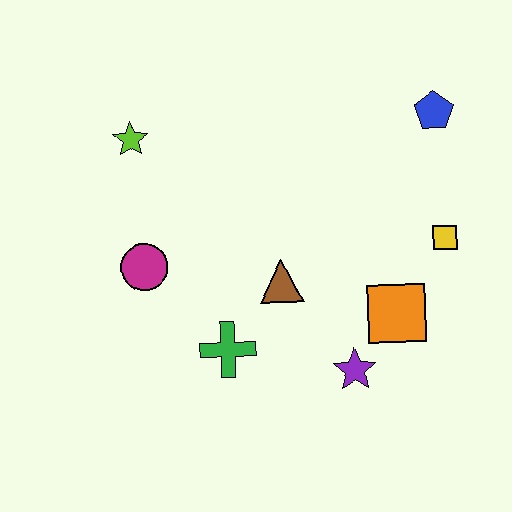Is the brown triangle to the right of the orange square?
No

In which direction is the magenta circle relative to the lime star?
The magenta circle is below the lime star.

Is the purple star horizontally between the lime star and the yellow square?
Yes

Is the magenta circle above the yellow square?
No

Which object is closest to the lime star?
The magenta circle is closest to the lime star.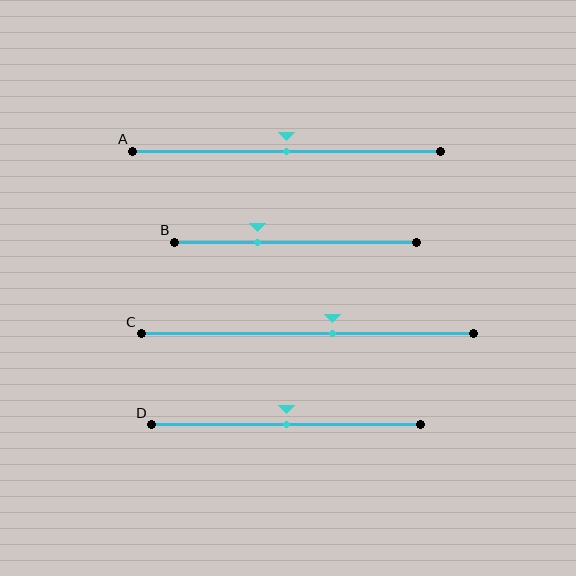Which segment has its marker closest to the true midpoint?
Segment A has its marker closest to the true midpoint.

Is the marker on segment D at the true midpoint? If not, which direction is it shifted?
Yes, the marker on segment D is at the true midpoint.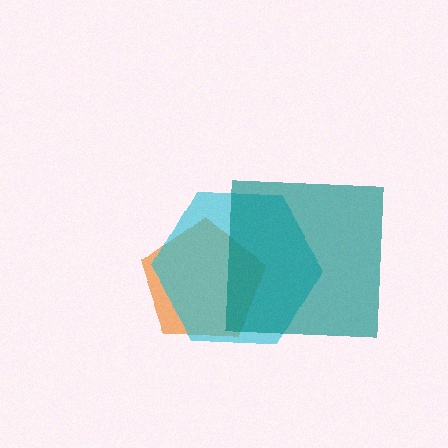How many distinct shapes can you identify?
There are 3 distinct shapes: an orange pentagon, a cyan hexagon, a teal square.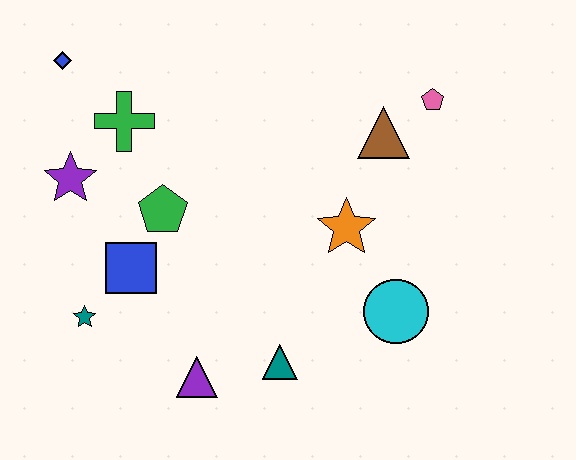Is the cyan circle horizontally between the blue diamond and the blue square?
No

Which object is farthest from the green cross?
The cyan circle is farthest from the green cross.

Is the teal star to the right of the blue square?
No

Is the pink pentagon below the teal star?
No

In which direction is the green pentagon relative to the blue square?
The green pentagon is above the blue square.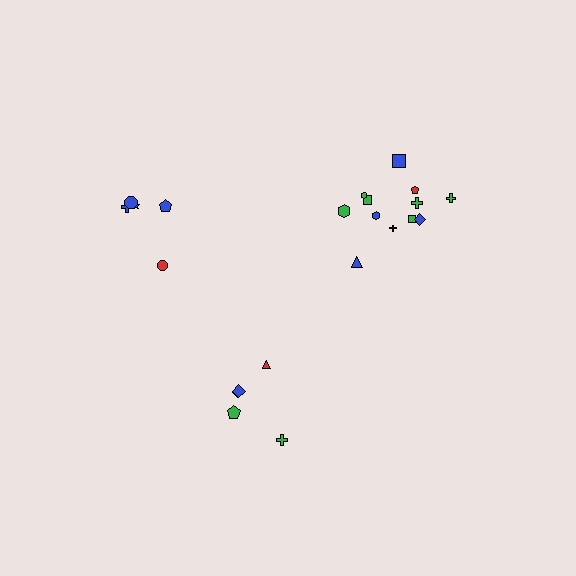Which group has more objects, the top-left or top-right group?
The top-right group.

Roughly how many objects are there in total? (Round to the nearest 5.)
Roughly 20 objects in total.